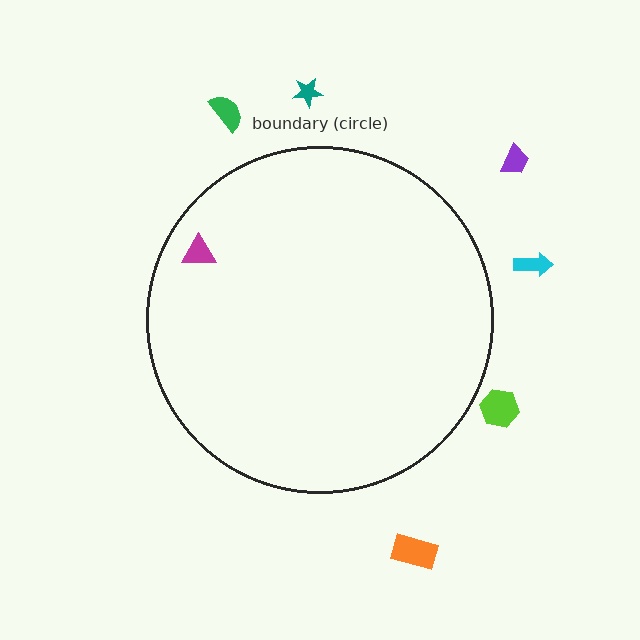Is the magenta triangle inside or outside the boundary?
Inside.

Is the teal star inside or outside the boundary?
Outside.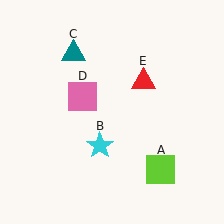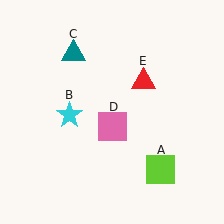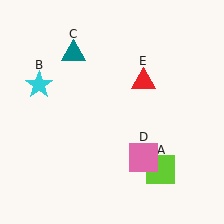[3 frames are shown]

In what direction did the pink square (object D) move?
The pink square (object D) moved down and to the right.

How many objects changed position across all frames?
2 objects changed position: cyan star (object B), pink square (object D).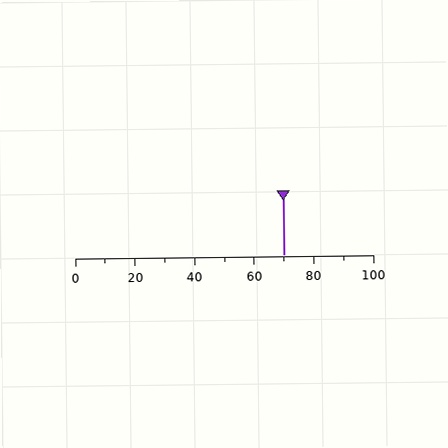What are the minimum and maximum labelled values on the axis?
The axis runs from 0 to 100.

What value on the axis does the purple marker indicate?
The marker indicates approximately 70.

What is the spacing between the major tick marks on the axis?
The major ticks are spaced 20 apart.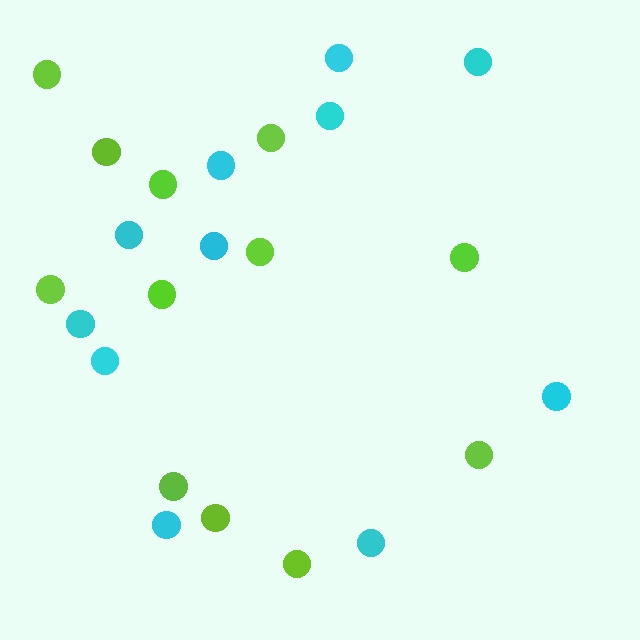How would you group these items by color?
There are 2 groups: one group of cyan circles (11) and one group of lime circles (12).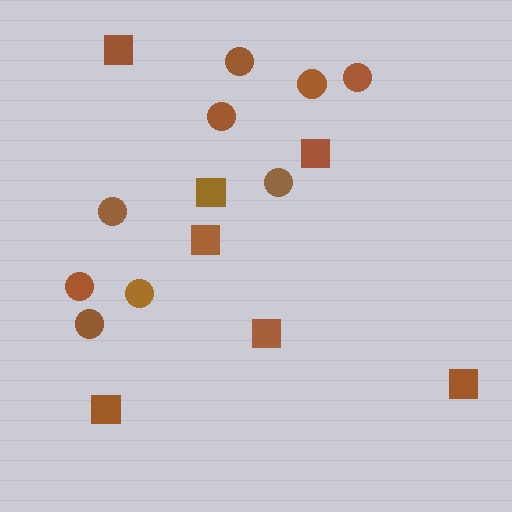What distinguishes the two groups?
There are 2 groups: one group of squares (7) and one group of circles (9).